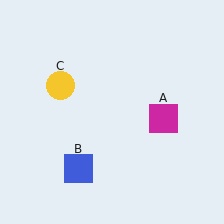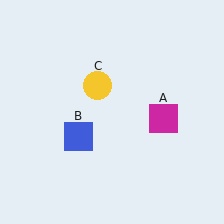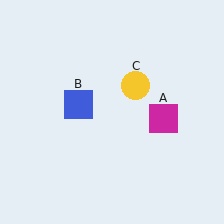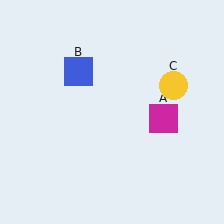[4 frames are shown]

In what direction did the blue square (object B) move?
The blue square (object B) moved up.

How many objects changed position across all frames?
2 objects changed position: blue square (object B), yellow circle (object C).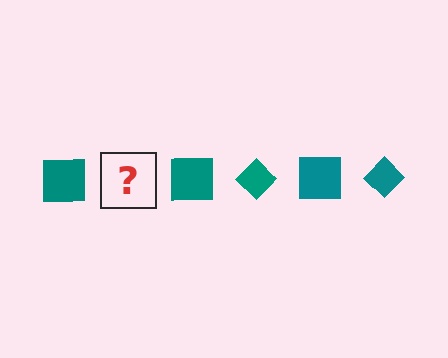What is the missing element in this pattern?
The missing element is a teal diamond.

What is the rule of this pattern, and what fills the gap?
The rule is that the pattern cycles through square, diamond shapes in teal. The gap should be filled with a teal diamond.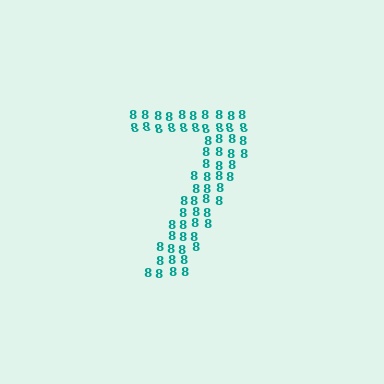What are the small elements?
The small elements are digit 8's.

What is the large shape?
The large shape is the digit 7.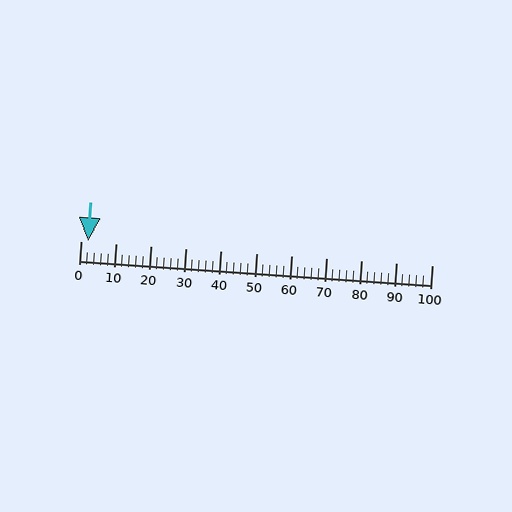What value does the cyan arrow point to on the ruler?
The cyan arrow points to approximately 2.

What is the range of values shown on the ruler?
The ruler shows values from 0 to 100.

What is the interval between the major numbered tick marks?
The major tick marks are spaced 10 units apart.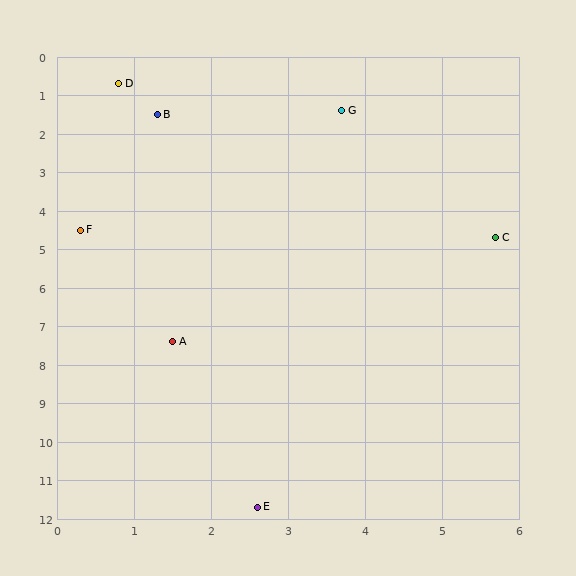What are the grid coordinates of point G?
Point G is at approximately (3.7, 1.4).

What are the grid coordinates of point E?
Point E is at approximately (2.6, 11.7).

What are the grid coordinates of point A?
Point A is at approximately (1.5, 7.4).